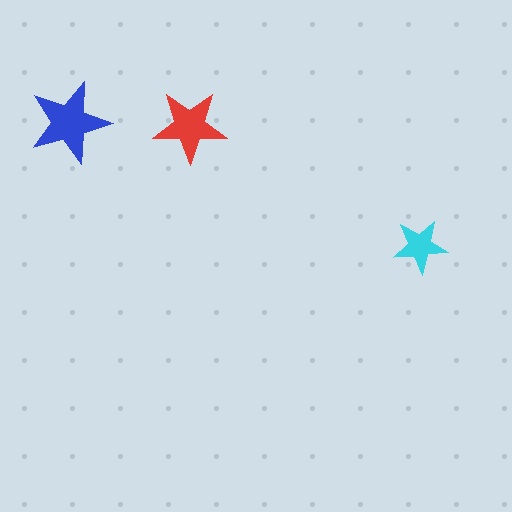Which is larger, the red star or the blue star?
The blue one.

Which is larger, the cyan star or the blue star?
The blue one.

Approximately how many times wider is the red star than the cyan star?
About 1.5 times wider.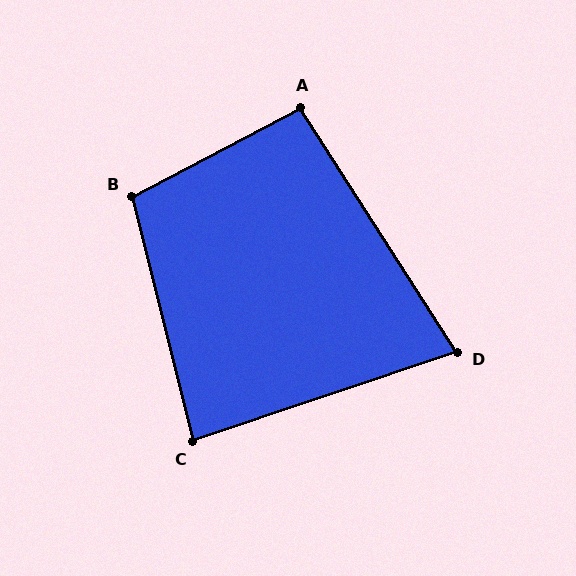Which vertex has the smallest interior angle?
D, at approximately 76 degrees.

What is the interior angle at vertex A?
Approximately 95 degrees (approximately right).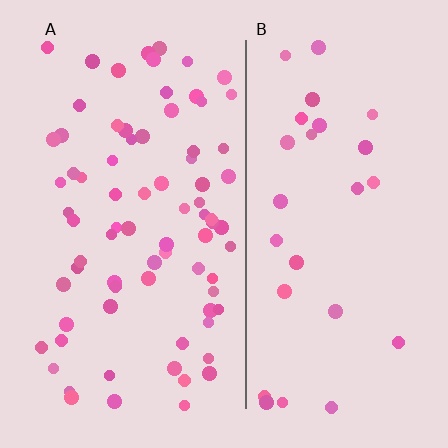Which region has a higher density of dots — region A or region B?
A (the left).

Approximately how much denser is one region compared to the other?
Approximately 2.9× — region A over region B.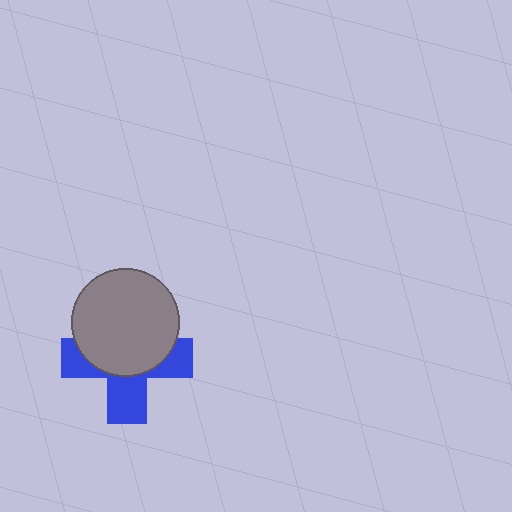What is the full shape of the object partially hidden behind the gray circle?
The partially hidden object is a blue cross.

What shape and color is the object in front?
The object in front is a gray circle.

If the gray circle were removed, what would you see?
You would see the complete blue cross.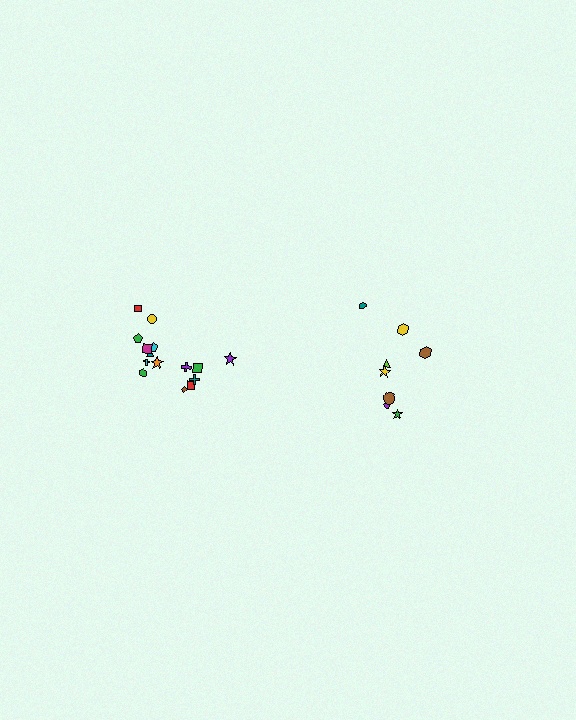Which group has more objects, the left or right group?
The left group.